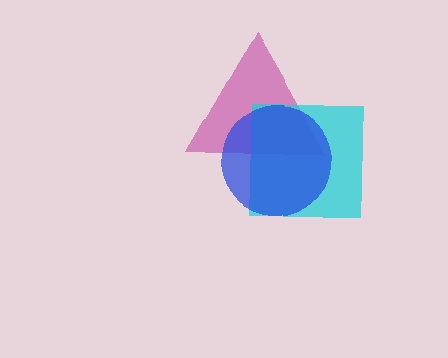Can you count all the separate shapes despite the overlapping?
Yes, there are 3 separate shapes.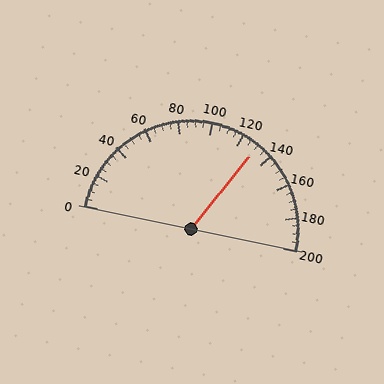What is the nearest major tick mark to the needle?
The nearest major tick mark is 120.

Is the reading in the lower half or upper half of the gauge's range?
The reading is in the upper half of the range (0 to 200).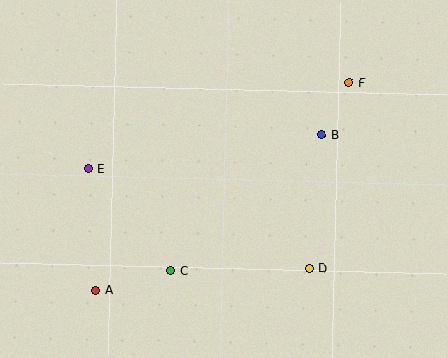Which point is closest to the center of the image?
Point C at (170, 270) is closest to the center.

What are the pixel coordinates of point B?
Point B is at (322, 135).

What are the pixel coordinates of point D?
Point D is at (309, 268).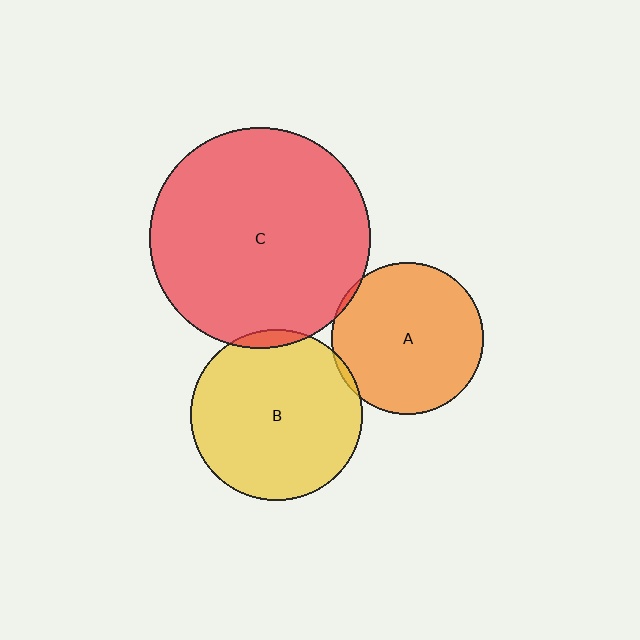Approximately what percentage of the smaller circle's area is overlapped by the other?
Approximately 5%.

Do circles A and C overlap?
Yes.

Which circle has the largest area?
Circle C (red).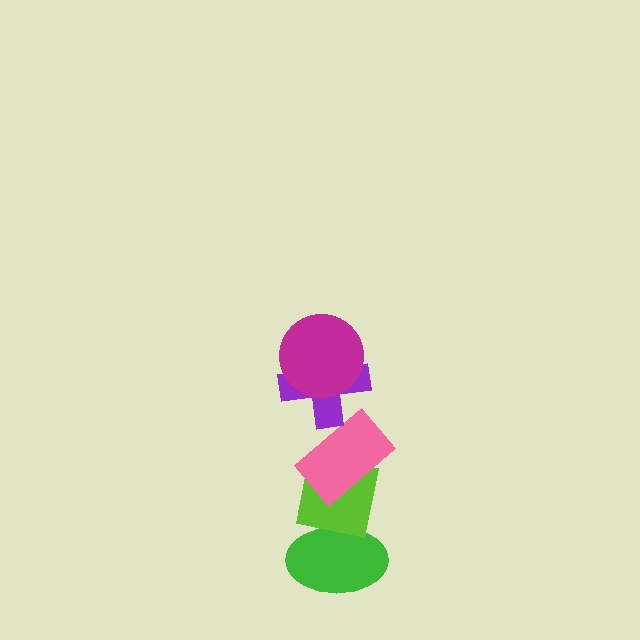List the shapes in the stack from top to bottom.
From top to bottom: the magenta circle, the purple cross, the pink rectangle, the lime square, the green ellipse.